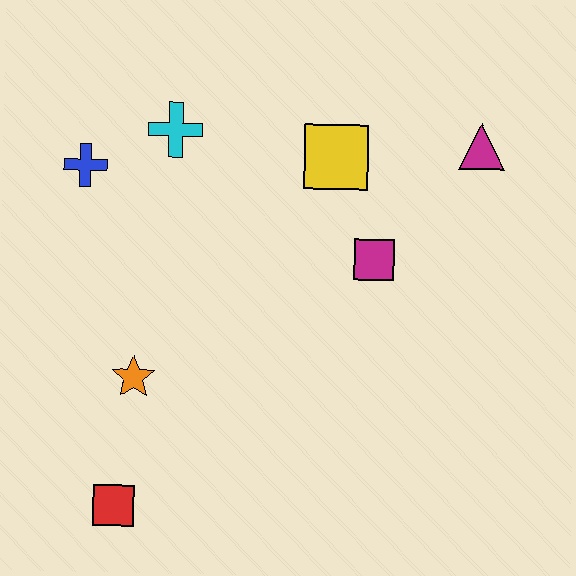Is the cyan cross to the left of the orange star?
No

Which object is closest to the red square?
The orange star is closest to the red square.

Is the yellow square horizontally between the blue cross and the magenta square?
Yes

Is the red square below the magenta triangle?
Yes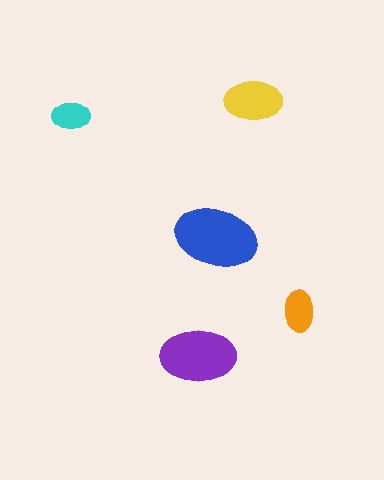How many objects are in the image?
There are 5 objects in the image.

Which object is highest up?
The yellow ellipse is topmost.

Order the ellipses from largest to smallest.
the blue one, the purple one, the yellow one, the orange one, the cyan one.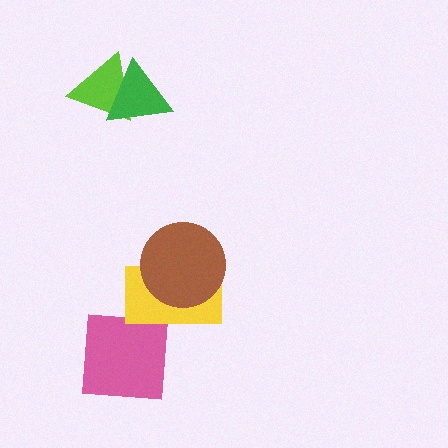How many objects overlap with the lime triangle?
1 object overlaps with the lime triangle.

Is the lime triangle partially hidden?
Yes, it is partially covered by another shape.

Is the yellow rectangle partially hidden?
Yes, it is partially covered by another shape.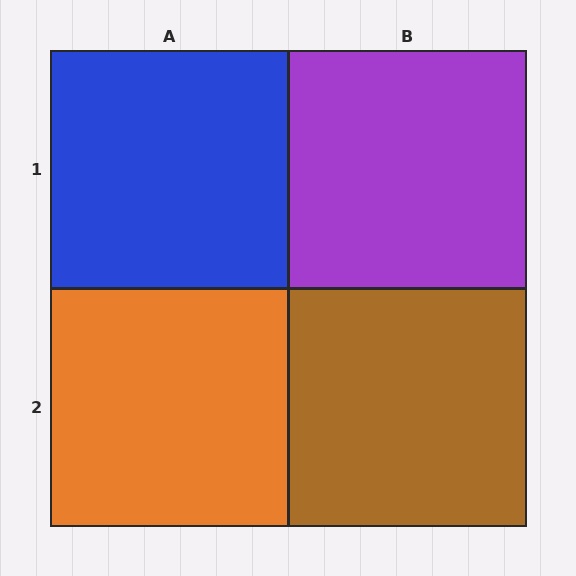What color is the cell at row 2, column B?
Brown.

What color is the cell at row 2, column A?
Orange.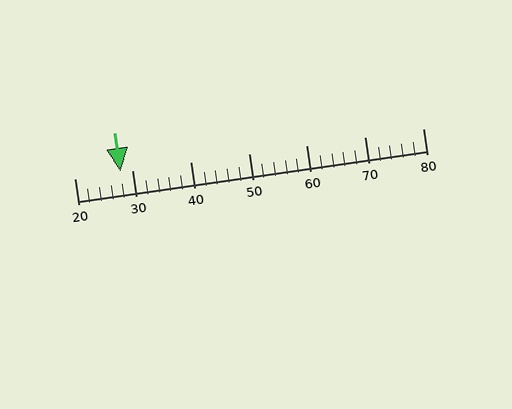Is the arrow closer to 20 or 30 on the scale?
The arrow is closer to 30.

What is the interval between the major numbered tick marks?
The major tick marks are spaced 10 units apart.